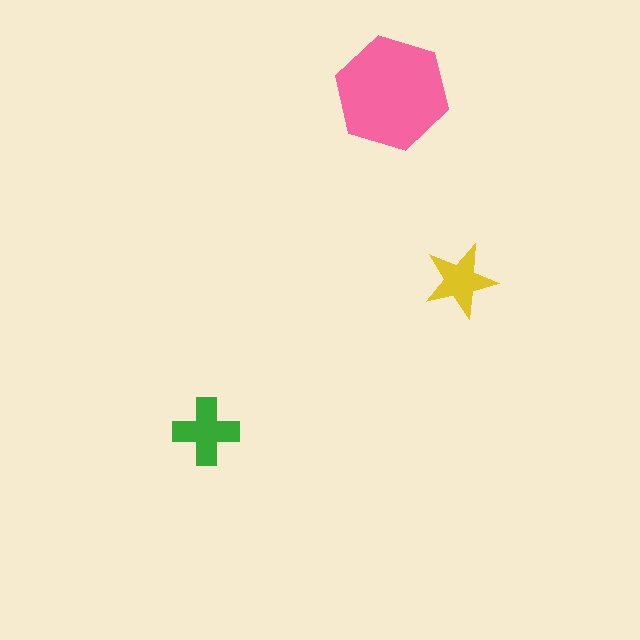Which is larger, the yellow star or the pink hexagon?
The pink hexagon.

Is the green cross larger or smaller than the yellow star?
Larger.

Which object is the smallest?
The yellow star.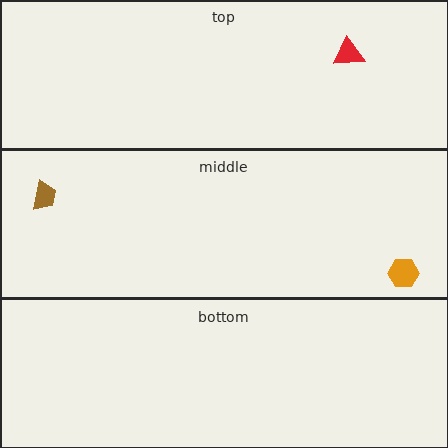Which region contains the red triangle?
The top region.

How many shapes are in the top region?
1.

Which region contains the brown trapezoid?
The middle region.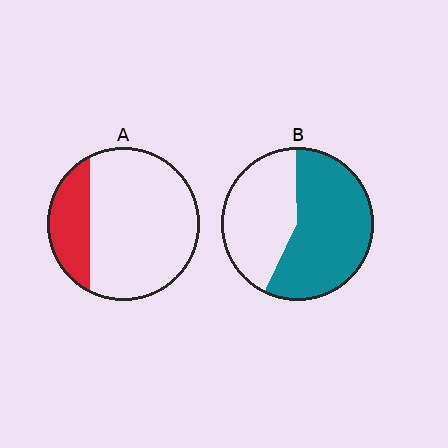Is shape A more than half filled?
No.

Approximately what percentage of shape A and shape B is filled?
A is approximately 25% and B is approximately 60%.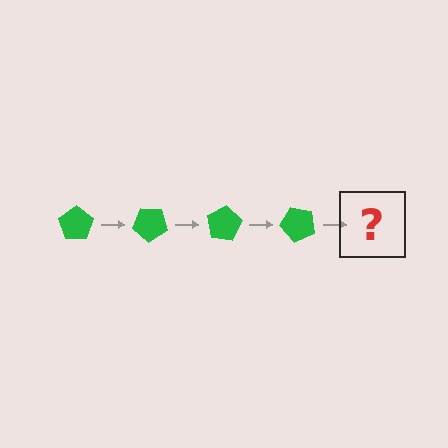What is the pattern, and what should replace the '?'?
The pattern is that the pentagon rotates 40 degrees each step. The '?' should be a green pentagon rotated 160 degrees.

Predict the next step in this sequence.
The next step is a green pentagon rotated 160 degrees.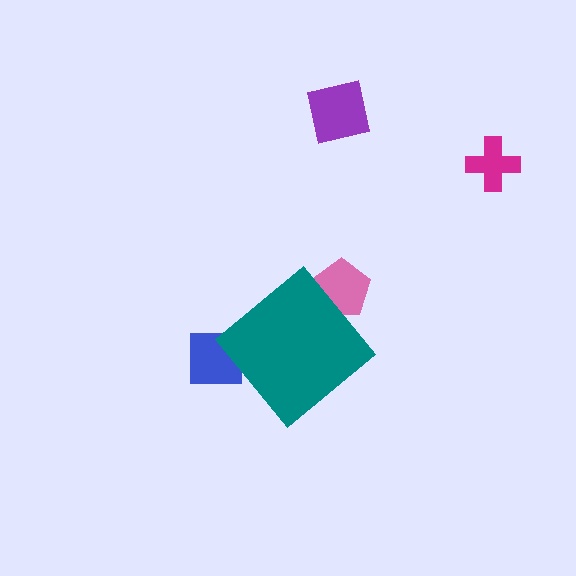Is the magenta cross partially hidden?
No, the magenta cross is fully visible.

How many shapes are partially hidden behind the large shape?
2 shapes are partially hidden.